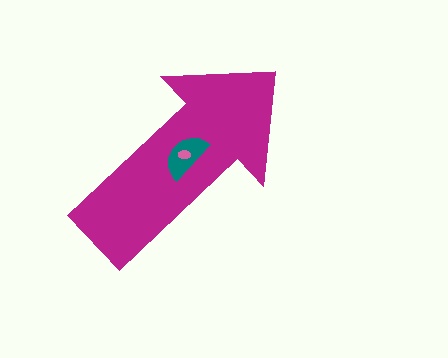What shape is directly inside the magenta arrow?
The teal semicircle.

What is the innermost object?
The pink ellipse.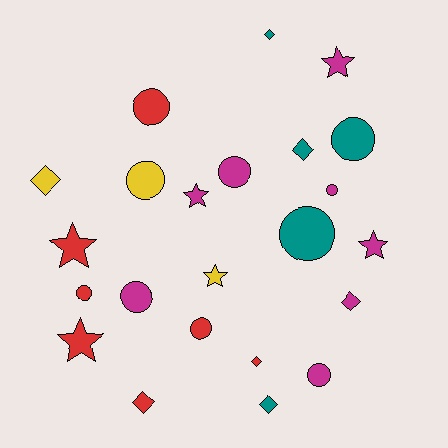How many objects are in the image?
There are 23 objects.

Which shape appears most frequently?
Circle, with 10 objects.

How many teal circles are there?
There are 2 teal circles.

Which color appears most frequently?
Magenta, with 8 objects.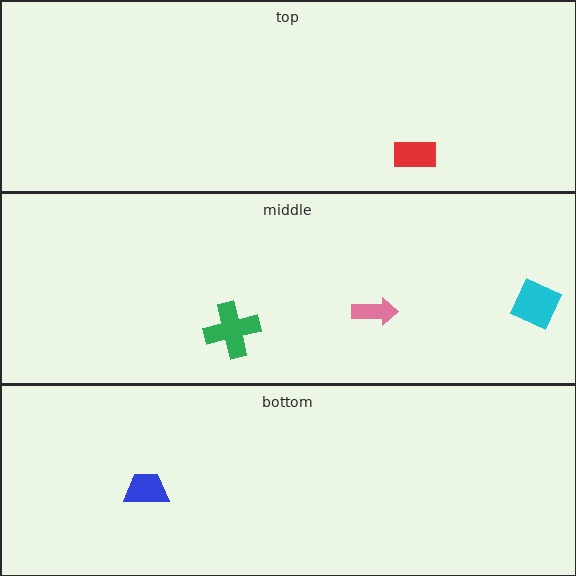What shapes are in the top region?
The red rectangle.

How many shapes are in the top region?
1.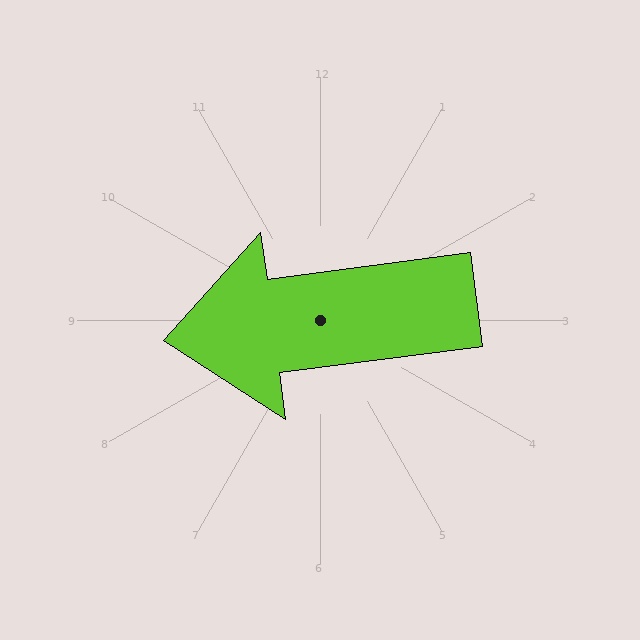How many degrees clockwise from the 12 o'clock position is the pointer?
Approximately 263 degrees.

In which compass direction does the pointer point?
West.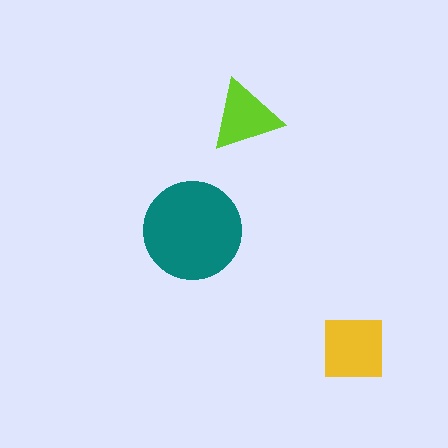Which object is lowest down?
The yellow square is bottommost.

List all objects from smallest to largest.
The lime triangle, the yellow square, the teal circle.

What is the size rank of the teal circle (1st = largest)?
1st.